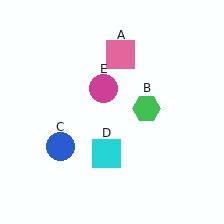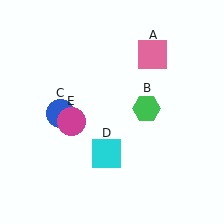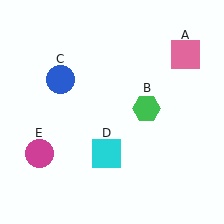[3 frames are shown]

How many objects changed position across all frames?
3 objects changed position: pink square (object A), blue circle (object C), magenta circle (object E).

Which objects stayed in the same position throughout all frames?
Green hexagon (object B) and cyan square (object D) remained stationary.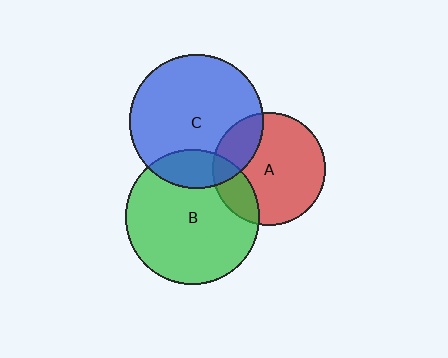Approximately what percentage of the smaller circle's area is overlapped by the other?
Approximately 20%.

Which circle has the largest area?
Circle B (green).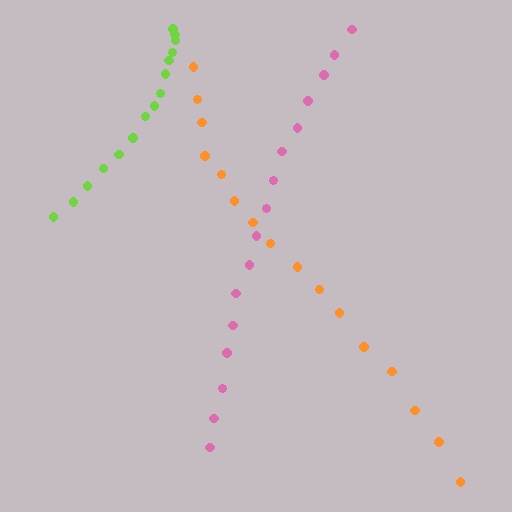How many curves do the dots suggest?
There are 3 distinct paths.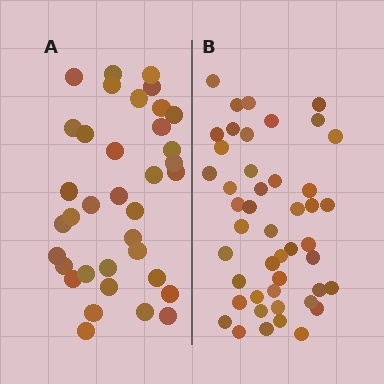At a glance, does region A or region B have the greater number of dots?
Region B (the right region) has more dots.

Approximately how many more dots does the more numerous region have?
Region B has roughly 10 or so more dots than region A.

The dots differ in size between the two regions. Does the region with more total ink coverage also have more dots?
No. Region A has more total ink coverage because its dots are larger, but region B actually contains more individual dots. Total area can be misleading — the number of items is what matters here.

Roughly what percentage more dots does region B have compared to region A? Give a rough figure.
About 30% more.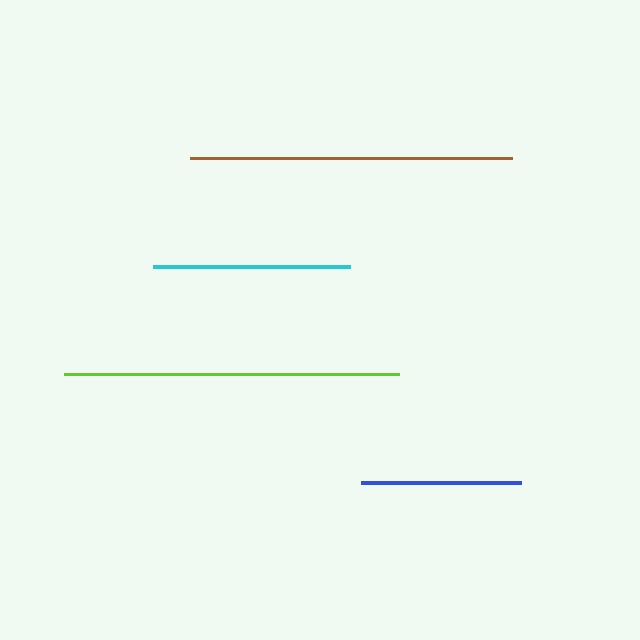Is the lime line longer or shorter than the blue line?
The lime line is longer than the blue line.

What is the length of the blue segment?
The blue segment is approximately 160 pixels long.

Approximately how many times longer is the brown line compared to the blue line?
The brown line is approximately 2.0 times the length of the blue line.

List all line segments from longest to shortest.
From longest to shortest: lime, brown, cyan, blue.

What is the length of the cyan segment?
The cyan segment is approximately 197 pixels long.